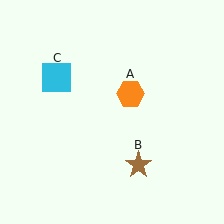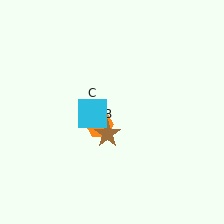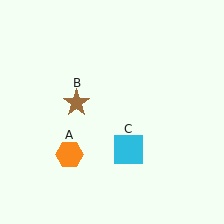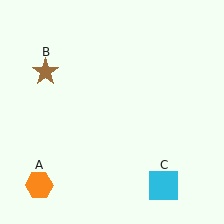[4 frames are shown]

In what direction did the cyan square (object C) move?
The cyan square (object C) moved down and to the right.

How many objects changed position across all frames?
3 objects changed position: orange hexagon (object A), brown star (object B), cyan square (object C).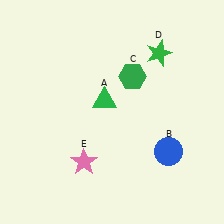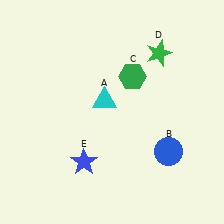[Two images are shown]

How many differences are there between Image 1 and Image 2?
There are 2 differences between the two images.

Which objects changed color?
A changed from green to cyan. E changed from pink to blue.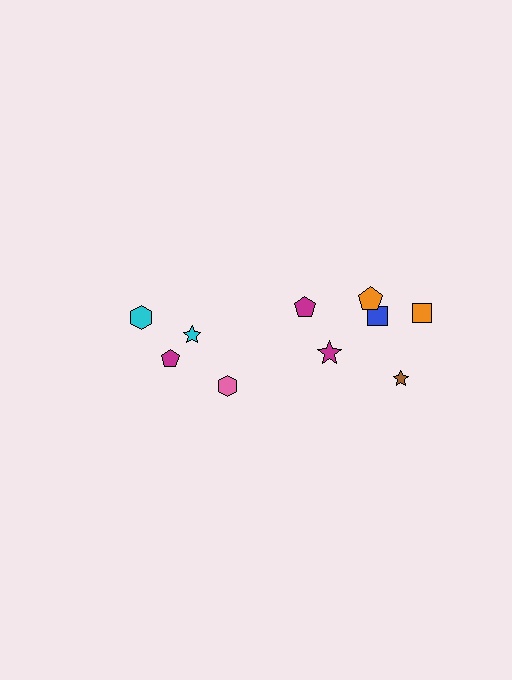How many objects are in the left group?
There are 4 objects.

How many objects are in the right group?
There are 6 objects.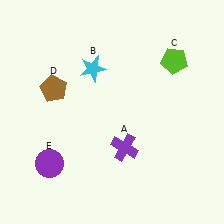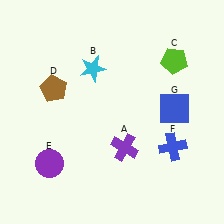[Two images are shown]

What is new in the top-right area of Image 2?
A blue square (G) was added in the top-right area of Image 2.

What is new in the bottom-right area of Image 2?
A blue cross (F) was added in the bottom-right area of Image 2.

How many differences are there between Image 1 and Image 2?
There are 2 differences between the two images.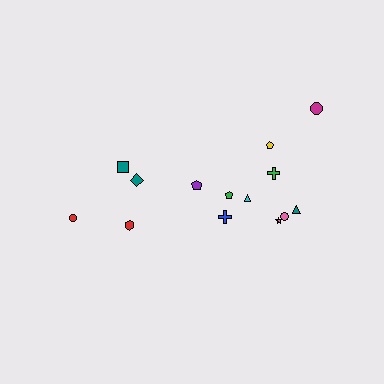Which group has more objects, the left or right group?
The right group.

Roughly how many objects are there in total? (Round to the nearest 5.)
Roughly 15 objects in total.